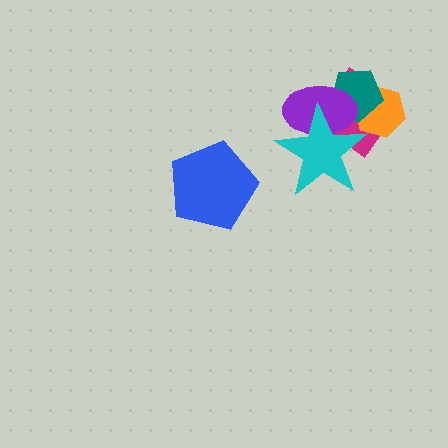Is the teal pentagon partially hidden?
Yes, it is partially covered by another shape.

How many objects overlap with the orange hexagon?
2 objects overlap with the orange hexagon.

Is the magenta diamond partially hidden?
Yes, it is partially covered by another shape.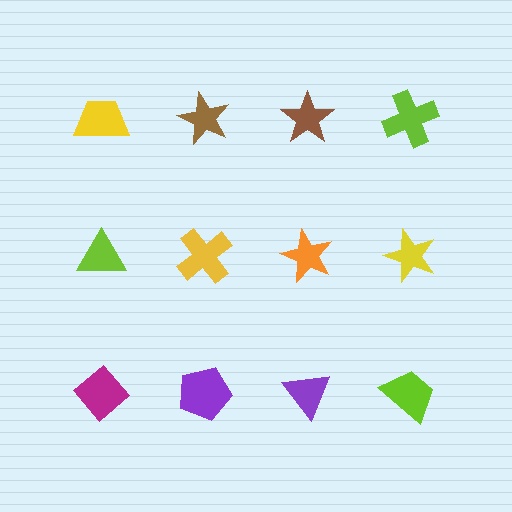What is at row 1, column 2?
A brown star.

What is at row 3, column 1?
A magenta diamond.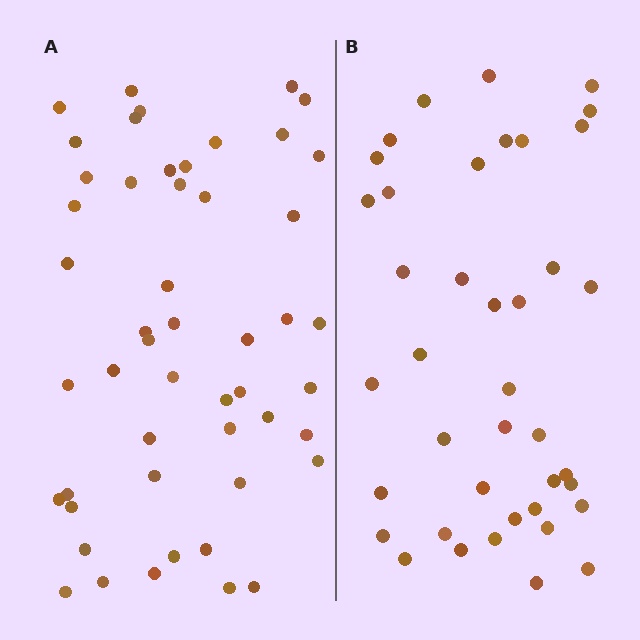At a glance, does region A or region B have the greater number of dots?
Region A (the left region) has more dots.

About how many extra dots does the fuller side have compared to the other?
Region A has roughly 10 or so more dots than region B.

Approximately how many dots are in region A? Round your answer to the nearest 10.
About 50 dots.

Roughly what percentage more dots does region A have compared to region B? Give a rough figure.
About 25% more.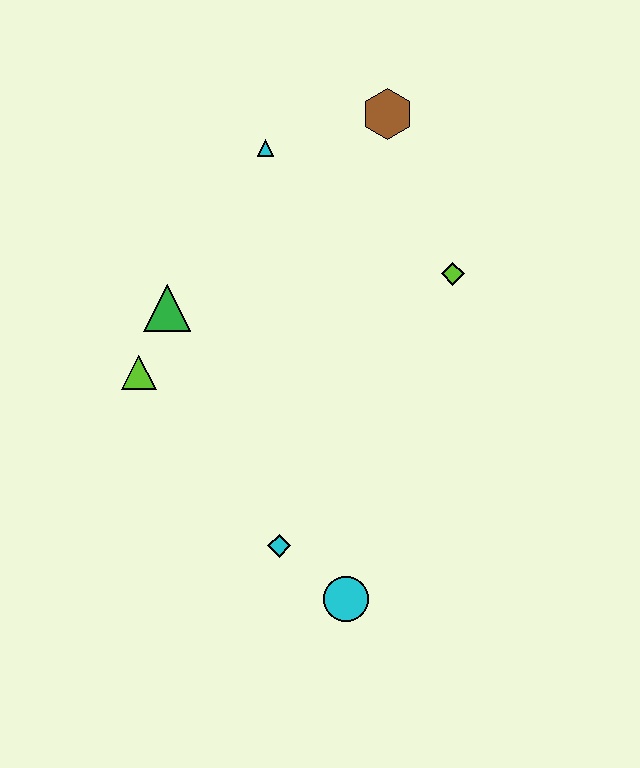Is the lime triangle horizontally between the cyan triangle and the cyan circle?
No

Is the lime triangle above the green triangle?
No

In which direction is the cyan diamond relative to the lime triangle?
The cyan diamond is below the lime triangle.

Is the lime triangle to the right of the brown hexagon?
No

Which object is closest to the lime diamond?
The brown hexagon is closest to the lime diamond.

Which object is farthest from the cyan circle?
The brown hexagon is farthest from the cyan circle.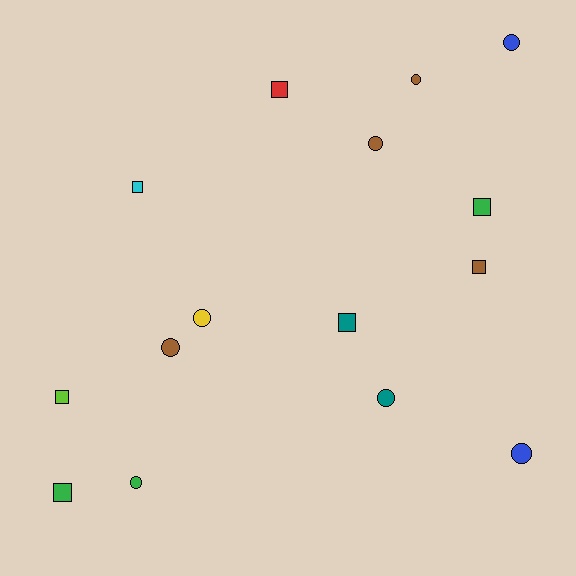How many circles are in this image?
There are 8 circles.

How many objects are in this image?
There are 15 objects.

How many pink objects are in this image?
There are no pink objects.